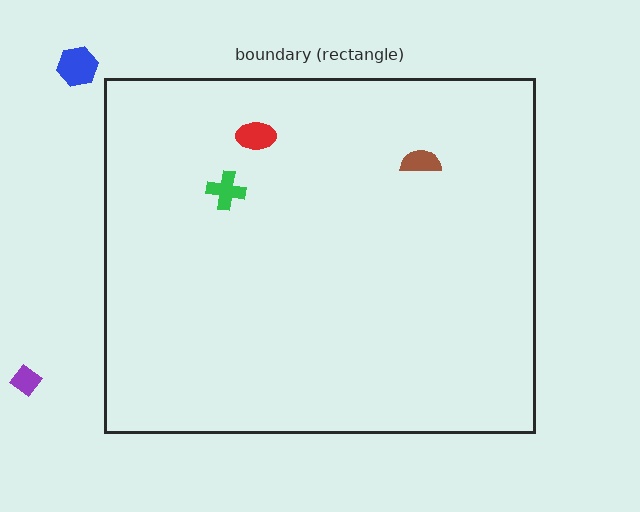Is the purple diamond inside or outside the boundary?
Outside.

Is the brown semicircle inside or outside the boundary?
Inside.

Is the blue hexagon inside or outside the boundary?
Outside.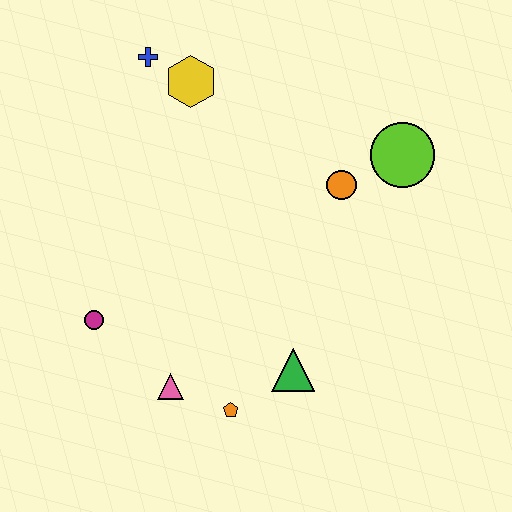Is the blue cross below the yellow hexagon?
No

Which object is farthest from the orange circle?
The magenta circle is farthest from the orange circle.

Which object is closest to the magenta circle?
The pink triangle is closest to the magenta circle.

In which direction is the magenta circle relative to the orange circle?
The magenta circle is to the left of the orange circle.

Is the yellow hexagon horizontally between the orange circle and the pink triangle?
Yes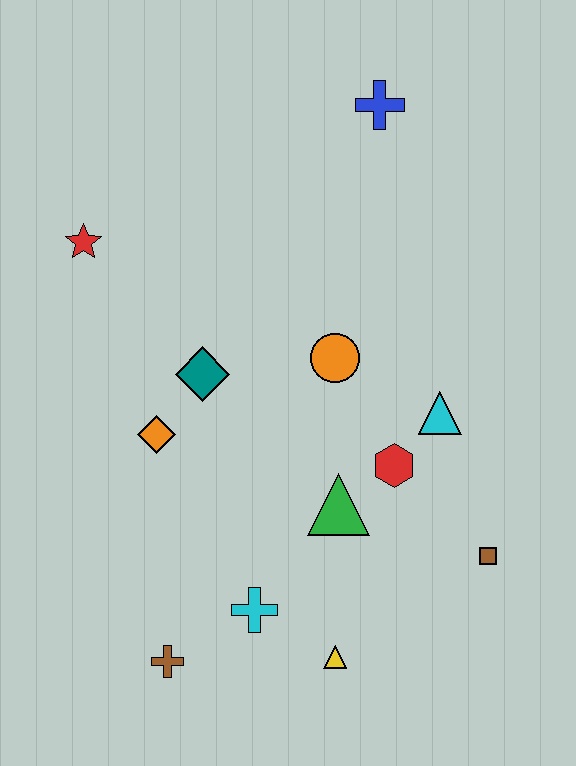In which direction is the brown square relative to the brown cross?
The brown square is to the right of the brown cross.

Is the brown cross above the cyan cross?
No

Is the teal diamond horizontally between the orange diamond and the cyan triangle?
Yes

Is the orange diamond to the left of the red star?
No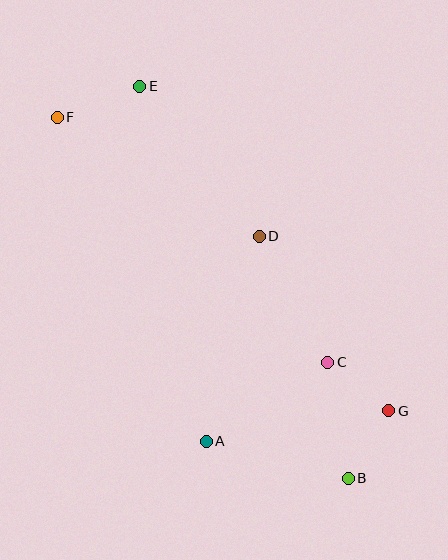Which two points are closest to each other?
Points C and G are closest to each other.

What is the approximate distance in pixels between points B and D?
The distance between B and D is approximately 258 pixels.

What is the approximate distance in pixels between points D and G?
The distance between D and G is approximately 217 pixels.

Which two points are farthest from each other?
Points B and F are farthest from each other.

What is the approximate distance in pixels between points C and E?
The distance between C and E is approximately 334 pixels.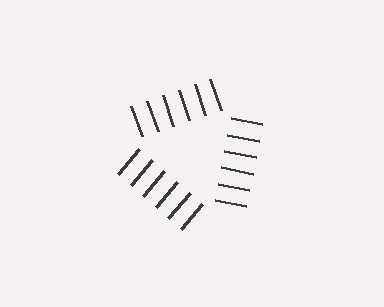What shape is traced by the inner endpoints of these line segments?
An illusory triangle — the line segments terminate on its edges but no continuous stroke is drawn.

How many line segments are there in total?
18 — 6 along each of the 3 edges.